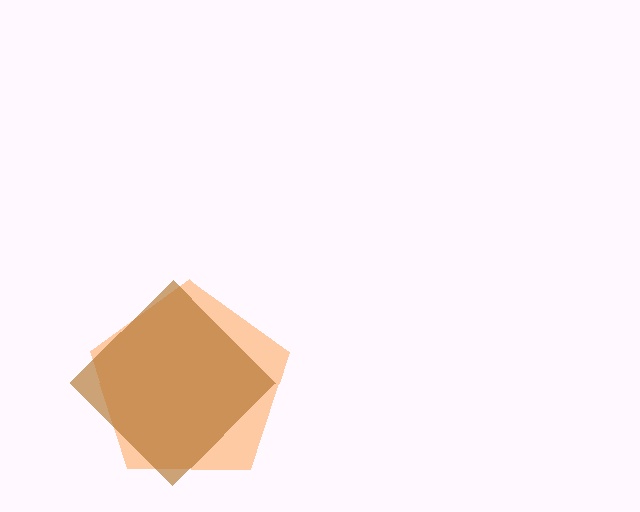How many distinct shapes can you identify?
There are 2 distinct shapes: an orange pentagon, a brown diamond.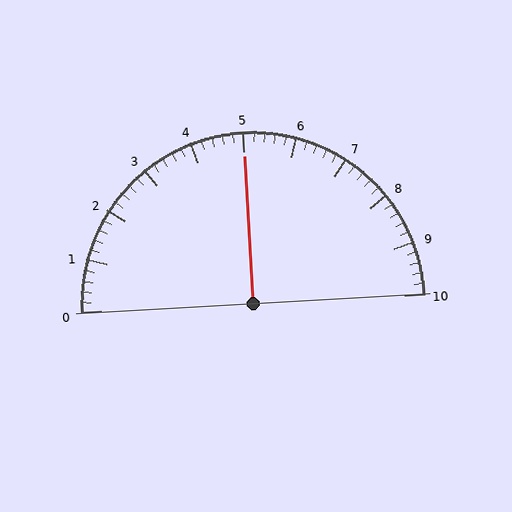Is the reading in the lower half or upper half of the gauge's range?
The reading is in the upper half of the range (0 to 10).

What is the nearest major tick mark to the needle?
The nearest major tick mark is 5.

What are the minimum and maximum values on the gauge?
The gauge ranges from 0 to 10.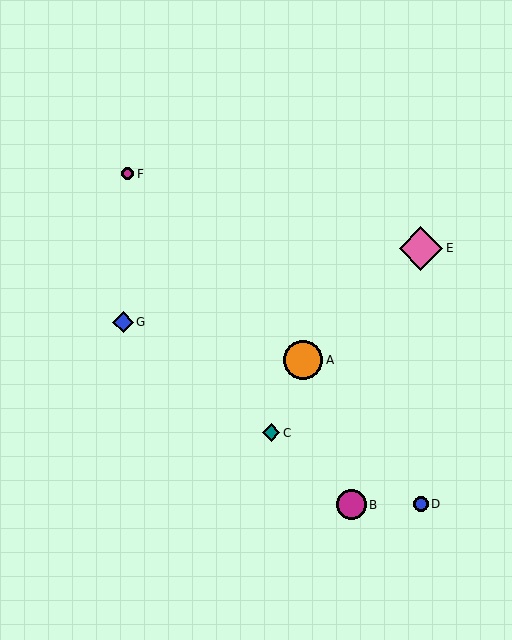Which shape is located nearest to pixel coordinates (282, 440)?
The teal diamond (labeled C) at (271, 433) is nearest to that location.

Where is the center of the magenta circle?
The center of the magenta circle is at (351, 505).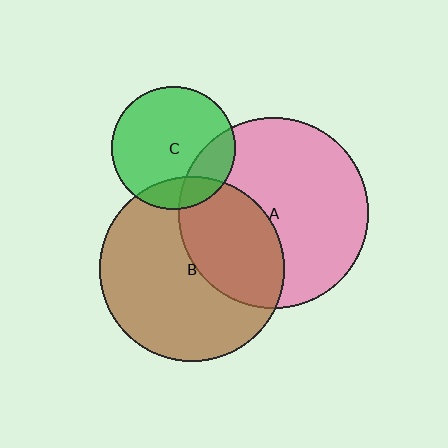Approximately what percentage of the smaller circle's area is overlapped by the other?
Approximately 20%.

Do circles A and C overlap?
Yes.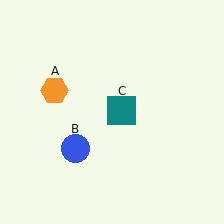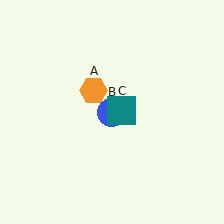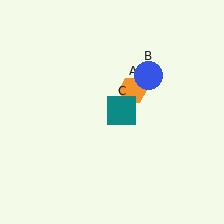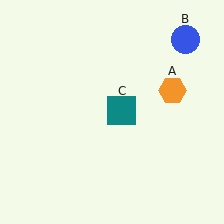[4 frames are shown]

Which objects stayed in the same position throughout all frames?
Teal square (object C) remained stationary.